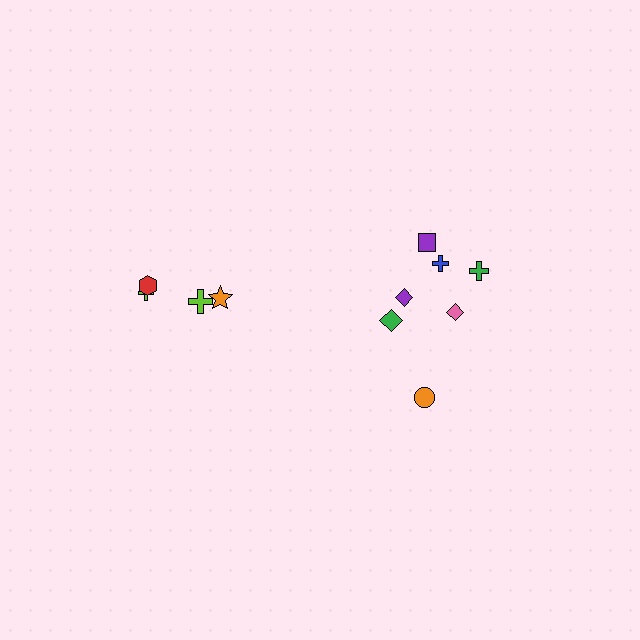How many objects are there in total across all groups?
There are 11 objects.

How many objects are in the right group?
There are 7 objects.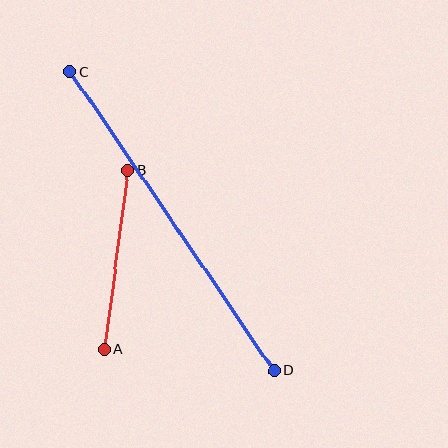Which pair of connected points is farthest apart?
Points C and D are farthest apart.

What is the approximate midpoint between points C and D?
The midpoint is at approximately (172, 221) pixels.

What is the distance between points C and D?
The distance is approximately 362 pixels.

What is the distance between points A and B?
The distance is approximately 181 pixels.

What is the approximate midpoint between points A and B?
The midpoint is at approximately (116, 260) pixels.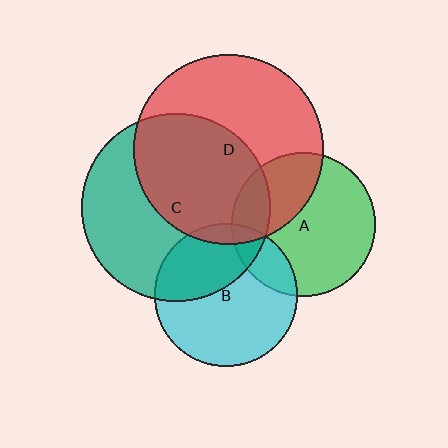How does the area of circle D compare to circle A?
Approximately 1.7 times.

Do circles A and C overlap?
Yes.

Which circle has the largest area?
Circle D (red).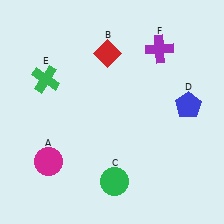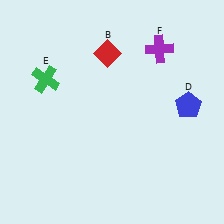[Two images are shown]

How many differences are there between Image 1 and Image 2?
There are 2 differences between the two images.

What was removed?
The magenta circle (A), the green circle (C) were removed in Image 2.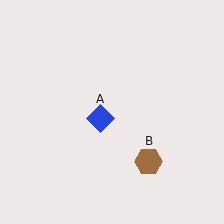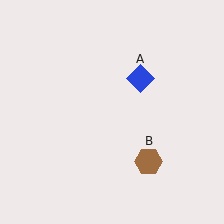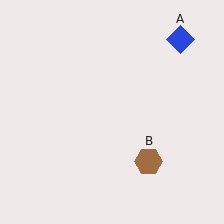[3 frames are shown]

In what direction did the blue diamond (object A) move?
The blue diamond (object A) moved up and to the right.